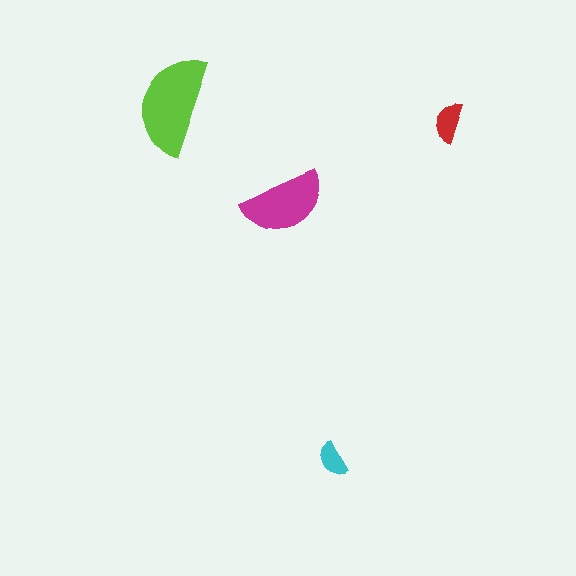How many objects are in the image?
There are 4 objects in the image.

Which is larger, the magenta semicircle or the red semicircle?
The magenta one.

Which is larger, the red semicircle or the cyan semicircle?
The red one.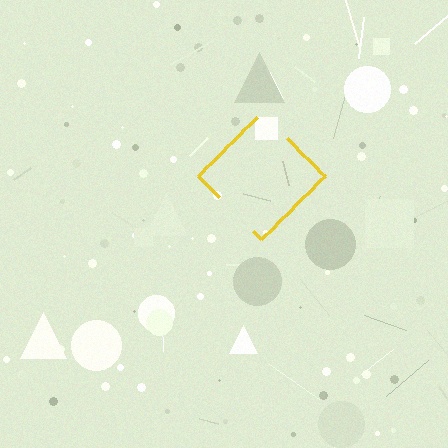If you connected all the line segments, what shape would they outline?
They would outline a diamond.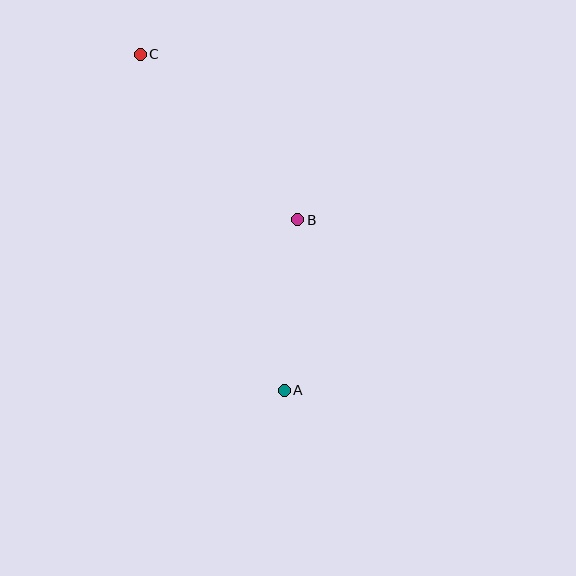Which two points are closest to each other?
Points A and B are closest to each other.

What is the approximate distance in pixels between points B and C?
The distance between B and C is approximately 229 pixels.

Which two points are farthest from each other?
Points A and C are farthest from each other.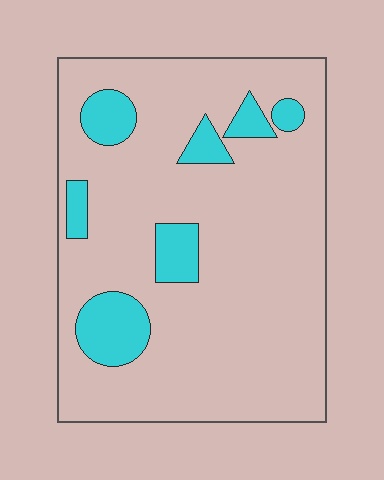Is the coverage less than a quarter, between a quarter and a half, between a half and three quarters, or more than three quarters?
Less than a quarter.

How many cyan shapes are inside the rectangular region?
7.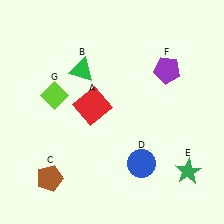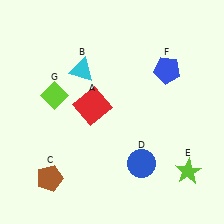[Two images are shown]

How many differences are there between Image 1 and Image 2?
There are 3 differences between the two images.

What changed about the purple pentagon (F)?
In Image 1, F is purple. In Image 2, it changed to blue.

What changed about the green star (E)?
In Image 1, E is green. In Image 2, it changed to lime.